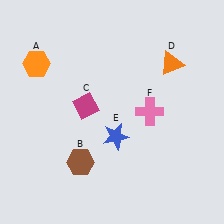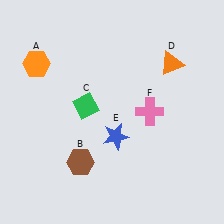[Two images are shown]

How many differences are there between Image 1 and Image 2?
There is 1 difference between the two images.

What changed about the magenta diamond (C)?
In Image 1, C is magenta. In Image 2, it changed to green.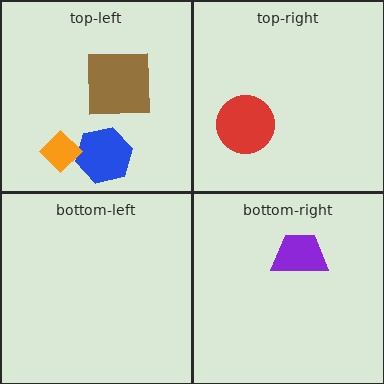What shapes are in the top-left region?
The lime ellipse, the brown square, the blue hexagon, the orange diamond.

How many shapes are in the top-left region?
4.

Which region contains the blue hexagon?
The top-left region.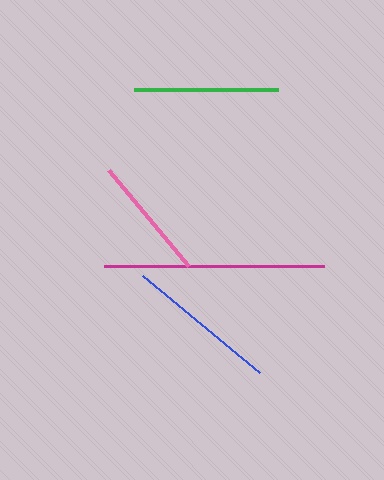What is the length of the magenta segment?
The magenta segment is approximately 221 pixels long.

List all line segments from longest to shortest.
From longest to shortest: magenta, blue, green, pink.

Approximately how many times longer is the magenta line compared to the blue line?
The magenta line is approximately 1.5 times the length of the blue line.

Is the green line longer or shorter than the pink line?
The green line is longer than the pink line.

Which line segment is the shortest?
The pink line is the shortest at approximately 125 pixels.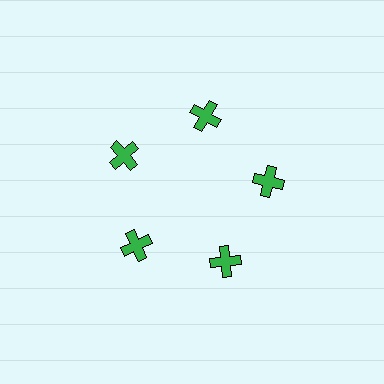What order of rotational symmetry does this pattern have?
This pattern has 5-fold rotational symmetry.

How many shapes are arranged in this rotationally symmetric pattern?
There are 5 shapes, arranged in 5 groups of 1.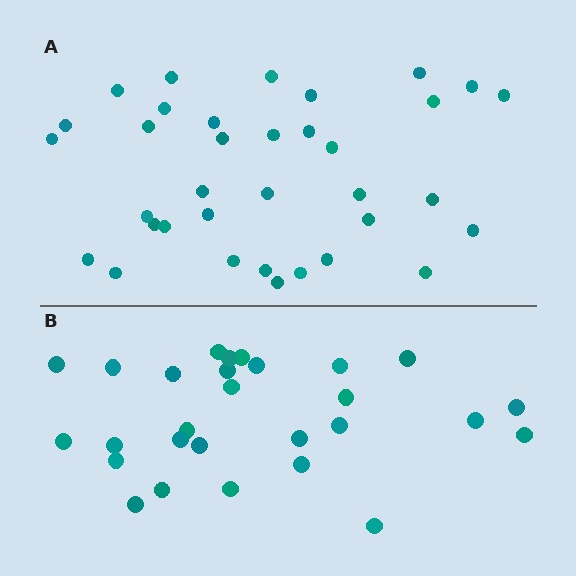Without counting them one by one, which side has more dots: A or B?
Region A (the top region) has more dots.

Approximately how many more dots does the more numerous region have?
Region A has roughly 8 or so more dots than region B.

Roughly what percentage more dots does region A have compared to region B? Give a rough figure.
About 25% more.